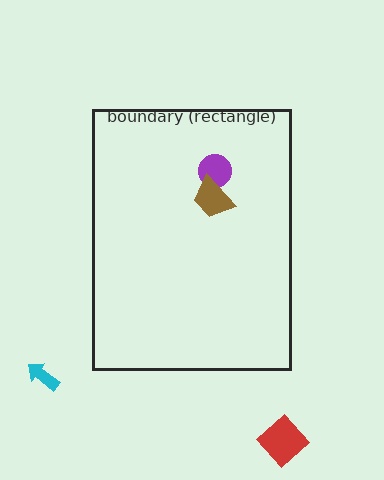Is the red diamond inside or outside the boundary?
Outside.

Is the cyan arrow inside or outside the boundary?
Outside.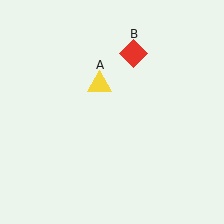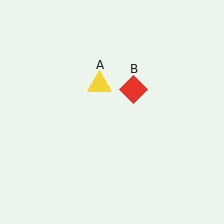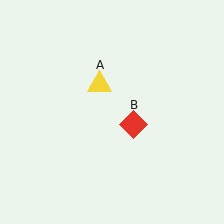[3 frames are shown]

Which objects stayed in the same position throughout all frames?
Yellow triangle (object A) remained stationary.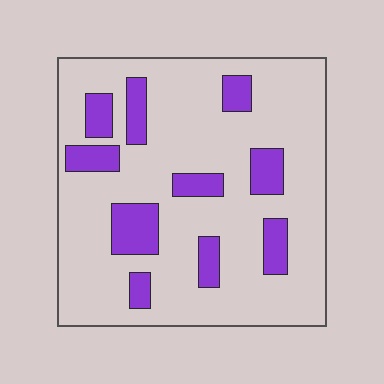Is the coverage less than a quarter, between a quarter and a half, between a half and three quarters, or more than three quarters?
Less than a quarter.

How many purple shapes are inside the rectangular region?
10.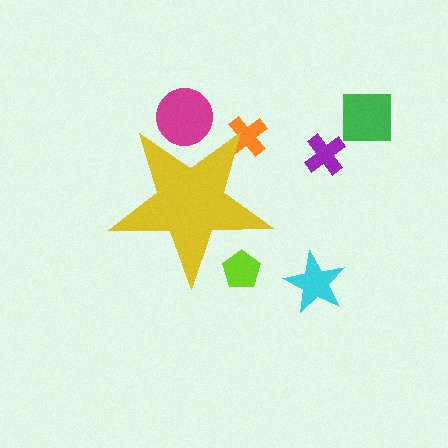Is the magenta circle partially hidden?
Yes, the magenta circle is partially hidden behind the yellow star.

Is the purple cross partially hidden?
No, the purple cross is fully visible.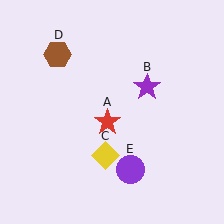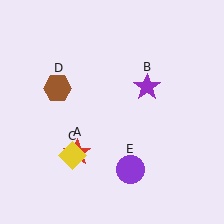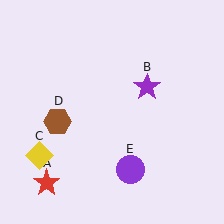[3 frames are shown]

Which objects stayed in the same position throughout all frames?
Purple star (object B) and purple circle (object E) remained stationary.